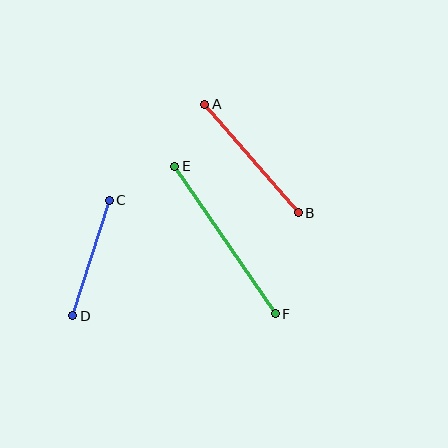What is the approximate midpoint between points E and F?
The midpoint is at approximately (225, 240) pixels.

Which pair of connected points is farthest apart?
Points E and F are farthest apart.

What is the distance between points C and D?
The distance is approximately 121 pixels.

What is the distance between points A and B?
The distance is approximately 143 pixels.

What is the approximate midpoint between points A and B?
The midpoint is at approximately (251, 159) pixels.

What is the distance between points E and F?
The distance is approximately 178 pixels.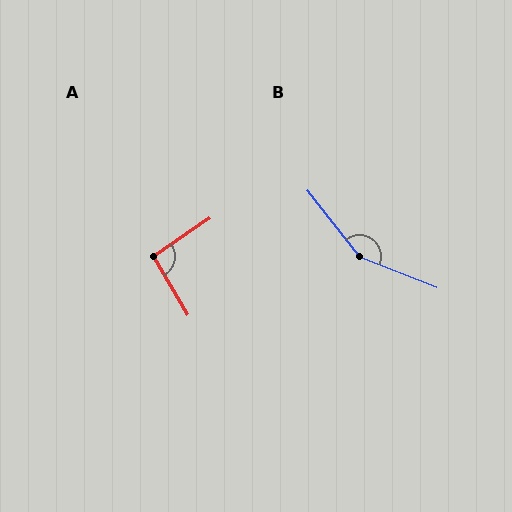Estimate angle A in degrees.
Approximately 94 degrees.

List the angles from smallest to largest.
A (94°), B (150°).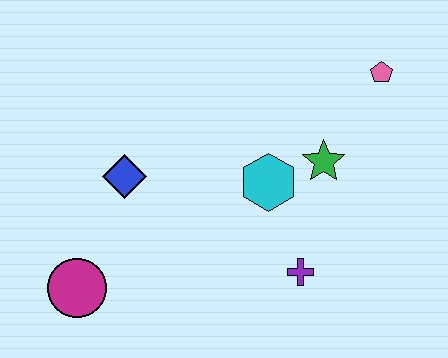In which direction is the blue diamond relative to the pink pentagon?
The blue diamond is to the left of the pink pentagon.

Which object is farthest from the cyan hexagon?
The magenta circle is farthest from the cyan hexagon.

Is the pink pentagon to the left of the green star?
No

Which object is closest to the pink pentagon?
The green star is closest to the pink pentagon.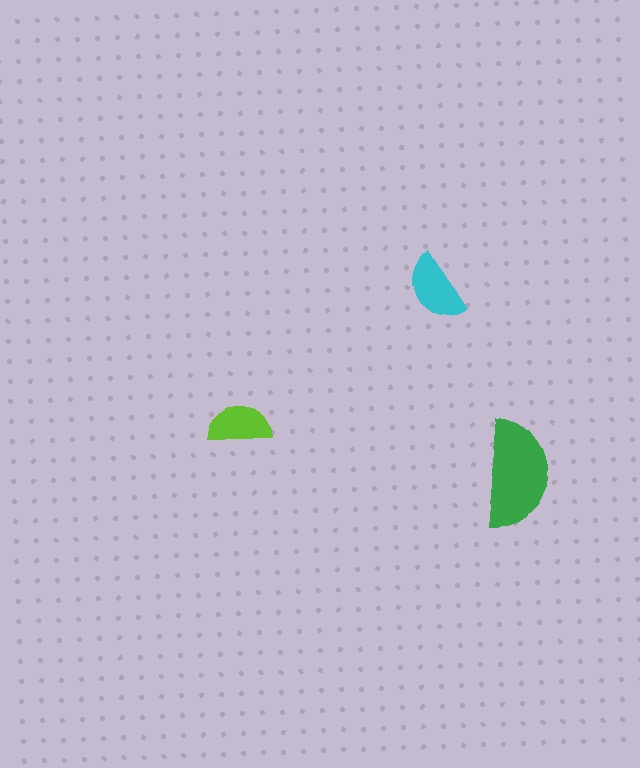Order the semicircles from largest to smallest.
the green one, the cyan one, the lime one.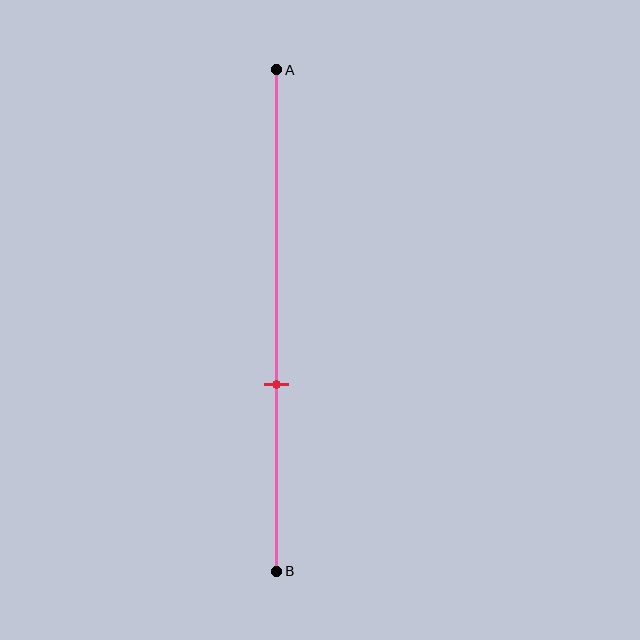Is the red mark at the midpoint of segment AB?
No, the mark is at about 65% from A, not at the 50% midpoint.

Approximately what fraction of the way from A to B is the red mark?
The red mark is approximately 65% of the way from A to B.